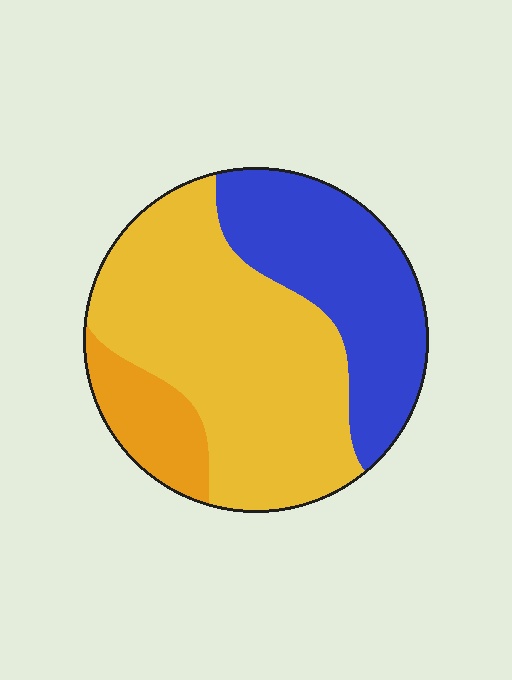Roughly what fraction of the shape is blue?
Blue covers 33% of the shape.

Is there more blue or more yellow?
Yellow.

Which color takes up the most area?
Yellow, at roughly 55%.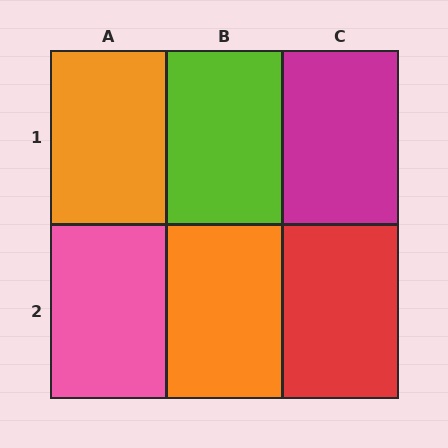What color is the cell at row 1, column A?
Orange.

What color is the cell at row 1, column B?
Lime.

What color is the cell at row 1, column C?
Magenta.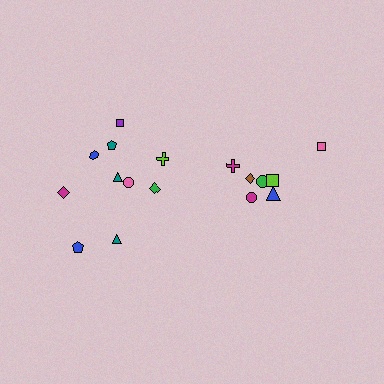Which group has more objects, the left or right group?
The left group.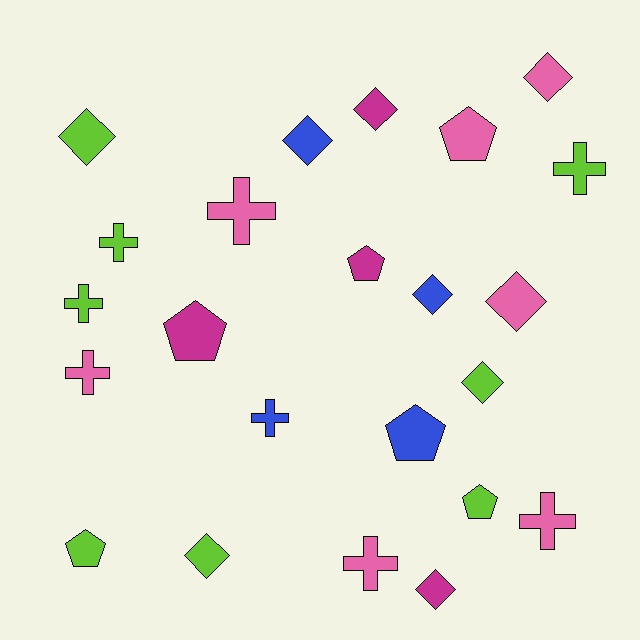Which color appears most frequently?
Lime, with 8 objects.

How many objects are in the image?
There are 23 objects.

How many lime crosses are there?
There are 3 lime crosses.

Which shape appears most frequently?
Diamond, with 9 objects.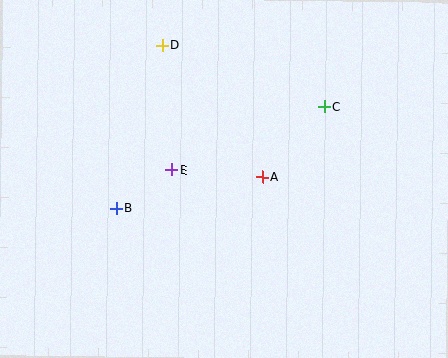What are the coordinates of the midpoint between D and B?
The midpoint between D and B is at (139, 127).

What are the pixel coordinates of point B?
Point B is at (116, 208).